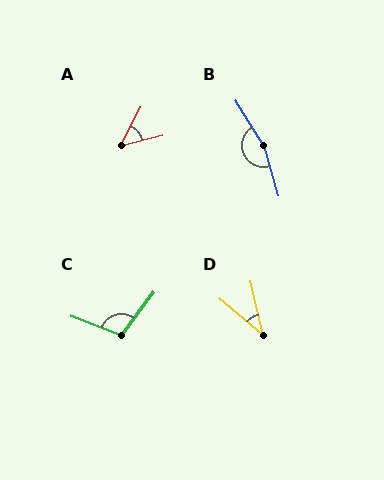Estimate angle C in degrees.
Approximately 106 degrees.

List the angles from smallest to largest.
D (37°), A (49°), C (106°), B (165°).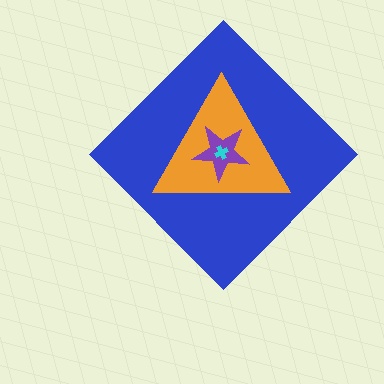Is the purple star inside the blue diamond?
Yes.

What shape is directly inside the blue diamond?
The orange triangle.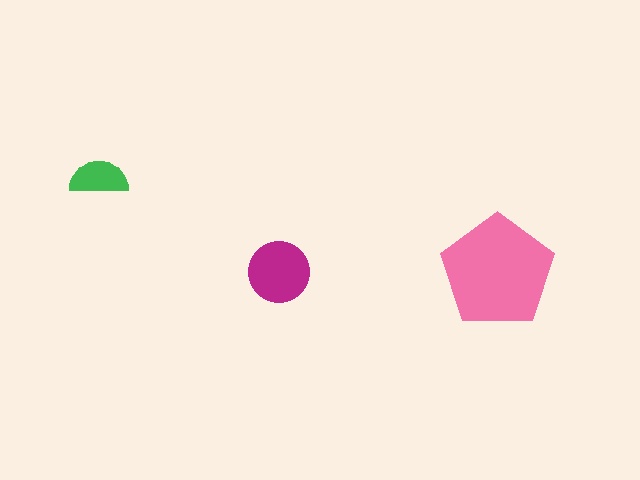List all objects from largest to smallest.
The pink pentagon, the magenta circle, the green semicircle.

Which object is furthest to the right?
The pink pentagon is rightmost.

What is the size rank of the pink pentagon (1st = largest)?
1st.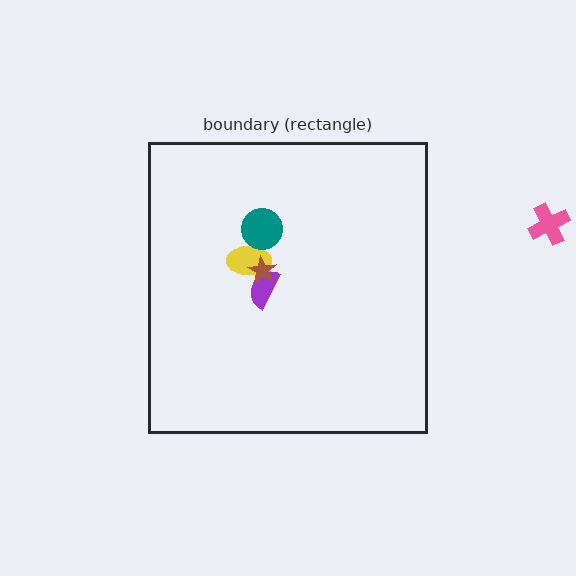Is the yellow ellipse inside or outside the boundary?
Inside.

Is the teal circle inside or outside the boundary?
Inside.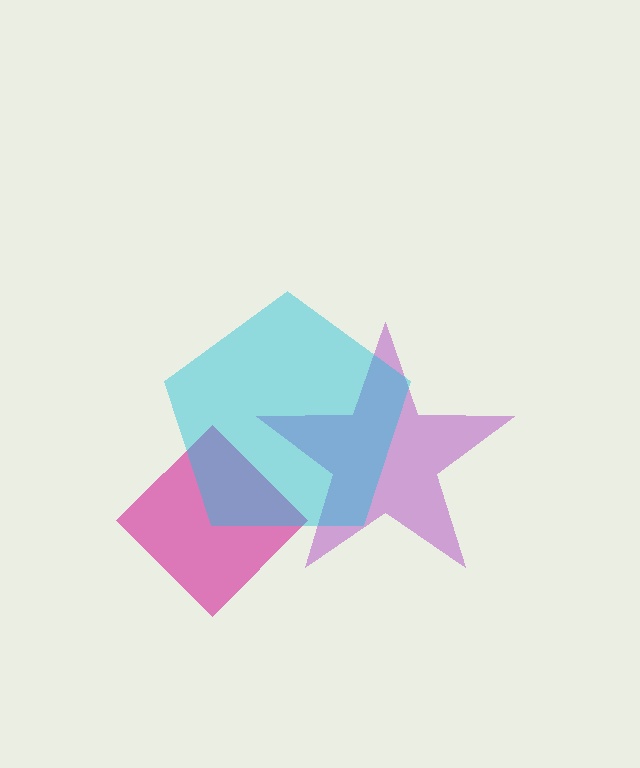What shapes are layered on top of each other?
The layered shapes are: a purple star, a magenta diamond, a cyan pentagon.